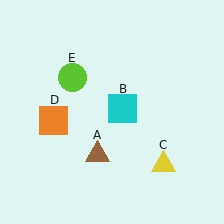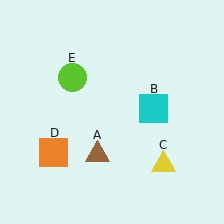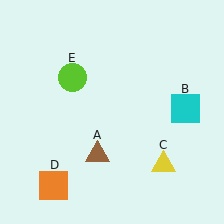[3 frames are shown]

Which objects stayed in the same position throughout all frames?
Brown triangle (object A) and yellow triangle (object C) and lime circle (object E) remained stationary.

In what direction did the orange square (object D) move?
The orange square (object D) moved down.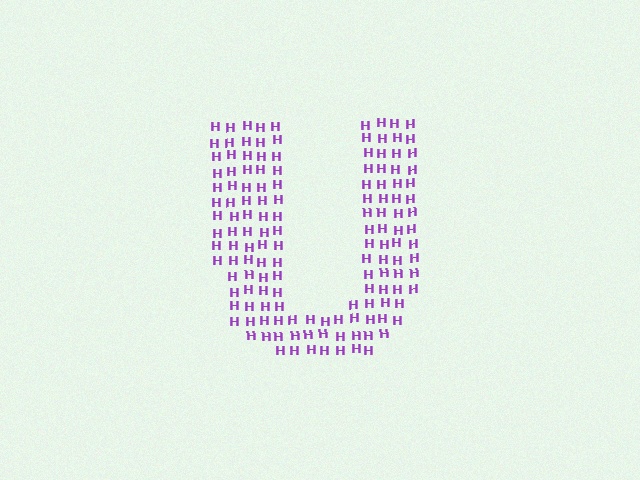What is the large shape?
The large shape is the letter U.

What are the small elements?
The small elements are letter H's.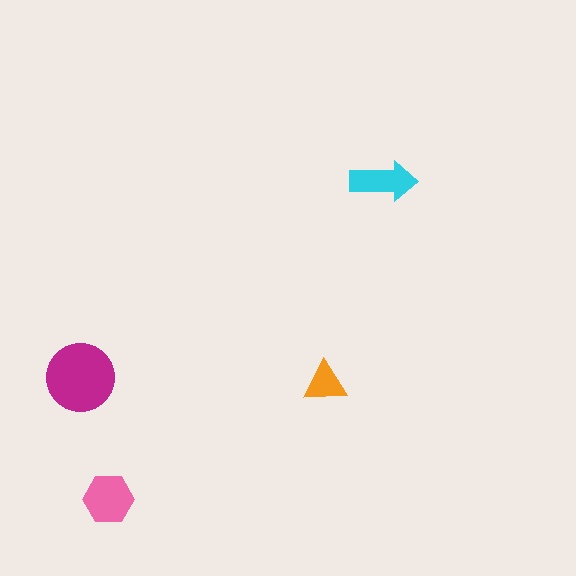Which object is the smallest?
The orange triangle.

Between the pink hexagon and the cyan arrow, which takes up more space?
The pink hexagon.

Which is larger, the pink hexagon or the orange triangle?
The pink hexagon.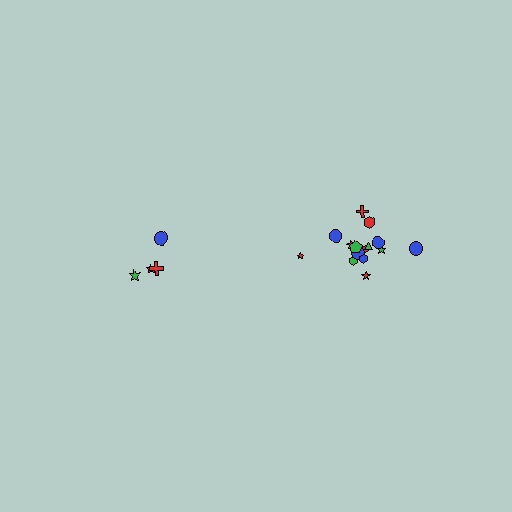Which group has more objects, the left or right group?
The right group.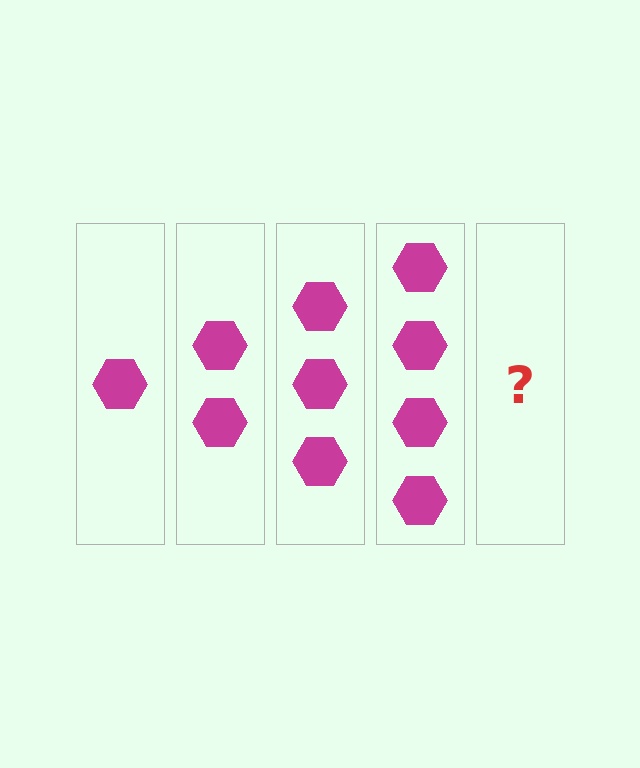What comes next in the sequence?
The next element should be 5 hexagons.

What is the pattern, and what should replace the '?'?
The pattern is that each step adds one more hexagon. The '?' should be 5 hexagons.